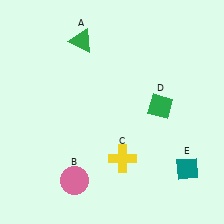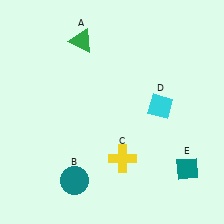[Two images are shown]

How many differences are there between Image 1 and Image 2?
There are 2 differences between the two images.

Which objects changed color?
B changed from pink to teal. D changed from green to cyan.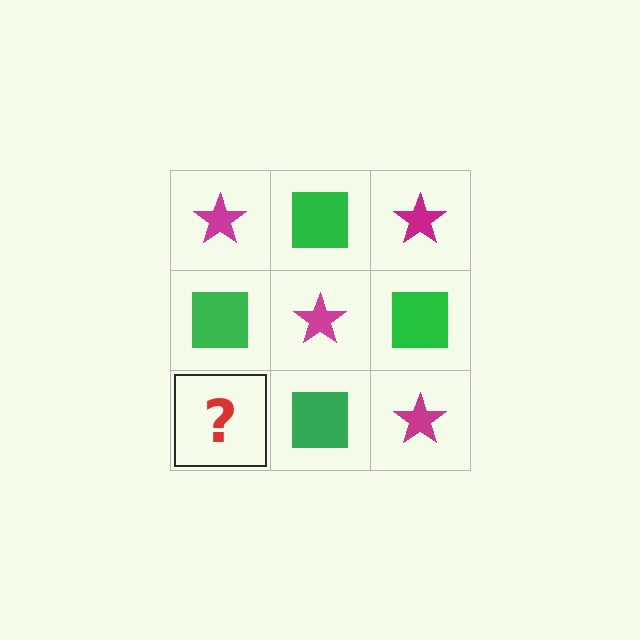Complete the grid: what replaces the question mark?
The question mark should be replaced with a magenta star.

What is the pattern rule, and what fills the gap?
The rule is that it alternates magenta star and green square in a checkerboard pattern. The gap should be filled with a magenta star.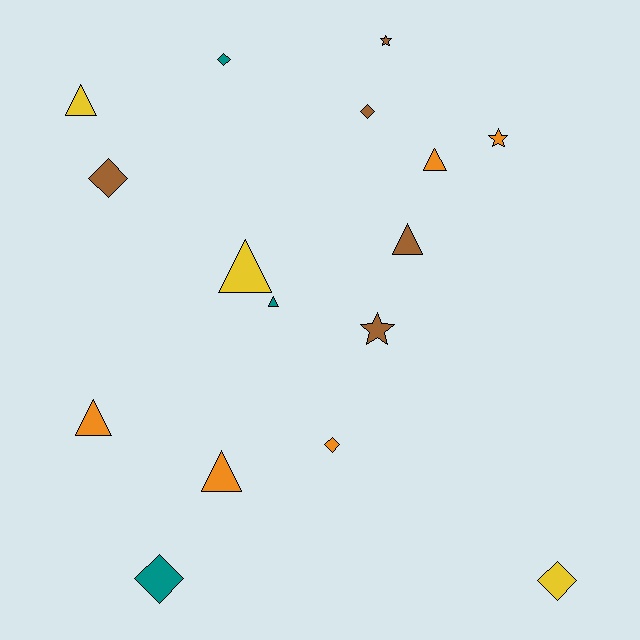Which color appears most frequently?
Orange, with 5 objects.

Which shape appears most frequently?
Triangle, with 7 objects.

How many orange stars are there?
There is 1 orange star.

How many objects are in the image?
There are 16 objects.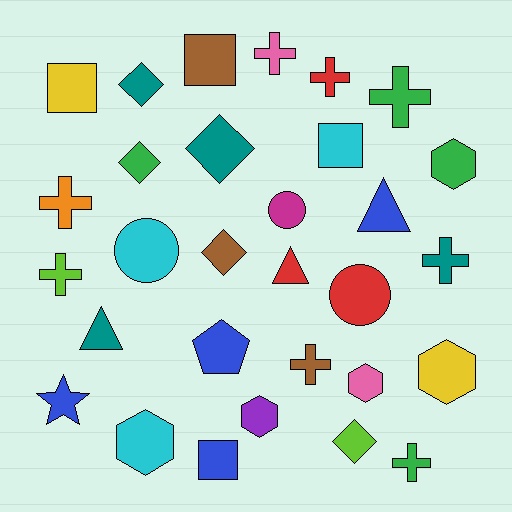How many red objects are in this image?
There are 3 red objects.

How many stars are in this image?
There is 1 star.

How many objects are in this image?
There are 30 objects.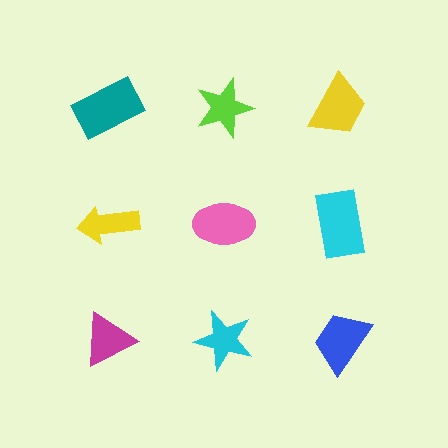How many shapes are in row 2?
3 shapes.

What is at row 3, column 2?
A cyan star.